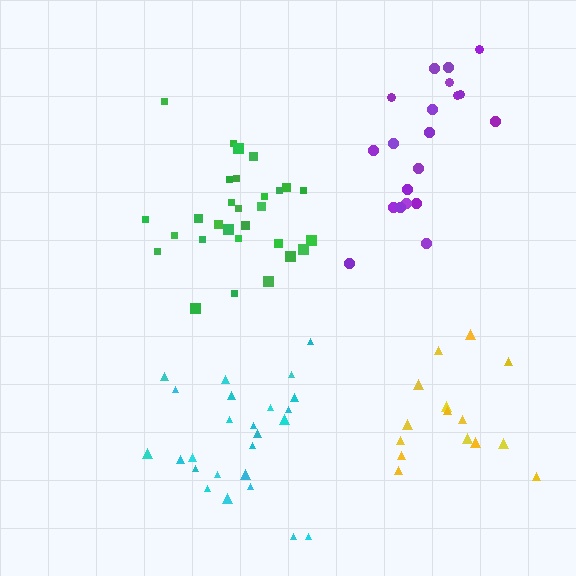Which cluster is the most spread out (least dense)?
Purple.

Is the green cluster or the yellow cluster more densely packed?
Green.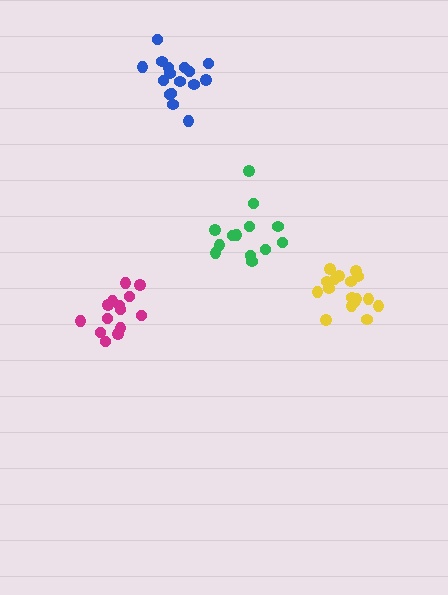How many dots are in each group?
Group 1: 13 dots, Group 2: 16 dots, Group 3: 14 dots, Group 4: 17 dots (60 total).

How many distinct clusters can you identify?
There are 4 distinct clusters.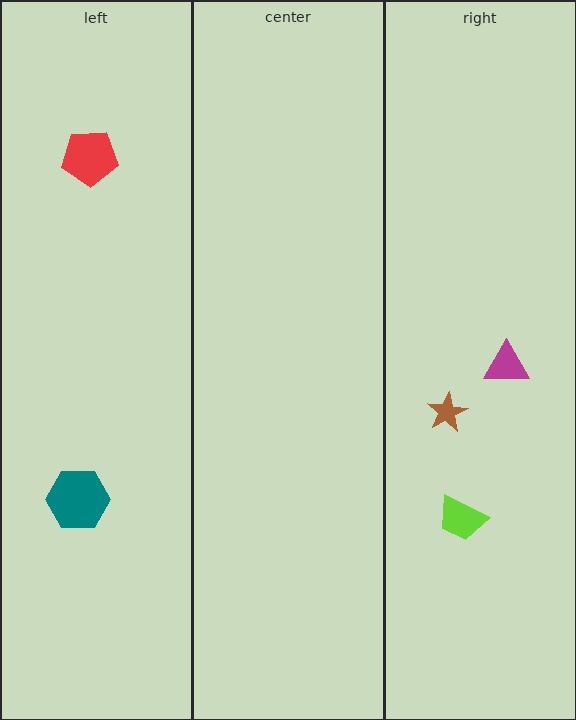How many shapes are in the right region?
3.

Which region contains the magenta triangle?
The right region.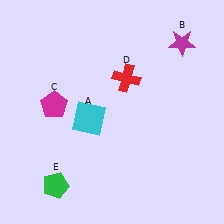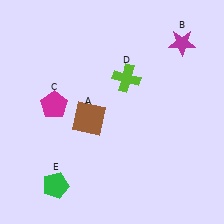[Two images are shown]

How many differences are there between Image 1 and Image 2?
There are 2 differences between the two images.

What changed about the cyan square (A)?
In Image 1, A is cyan. In Image 2, it changed to brown.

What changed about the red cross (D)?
In Image 1, D is red. In Image 2, it changed to lime.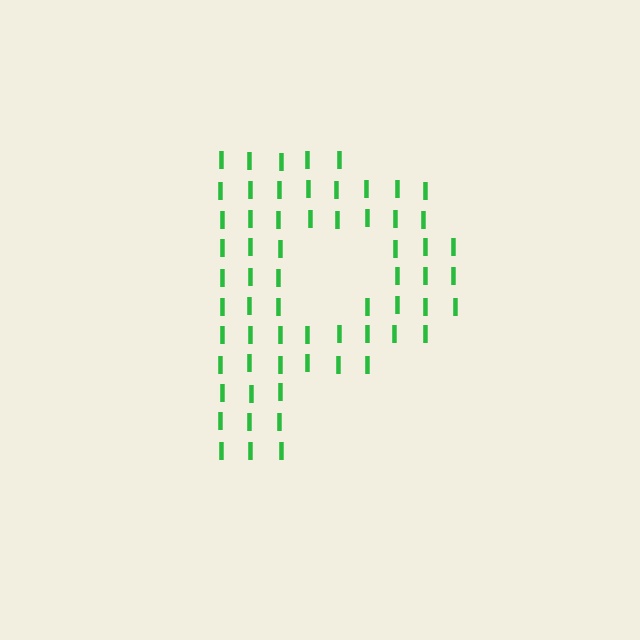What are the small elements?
The small elements are letter I's.